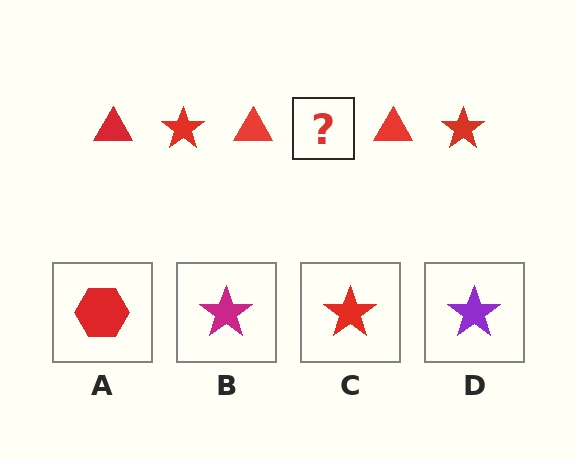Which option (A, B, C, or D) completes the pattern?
C.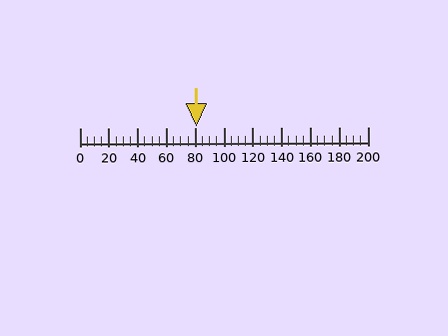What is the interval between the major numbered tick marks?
The major tick marks are spaced 20 units apart.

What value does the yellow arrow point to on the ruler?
The yellow arrow points to approximately 81.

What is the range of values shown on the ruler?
The ruler shows values from 0 to 200.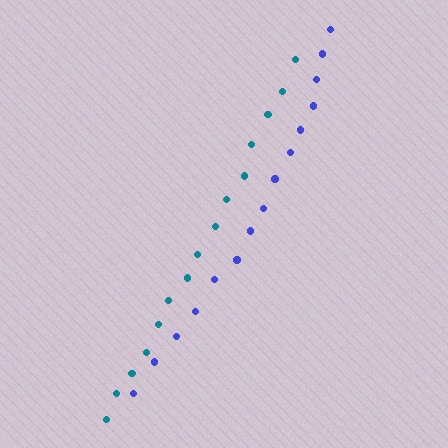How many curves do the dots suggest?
There are 2 distinct paths.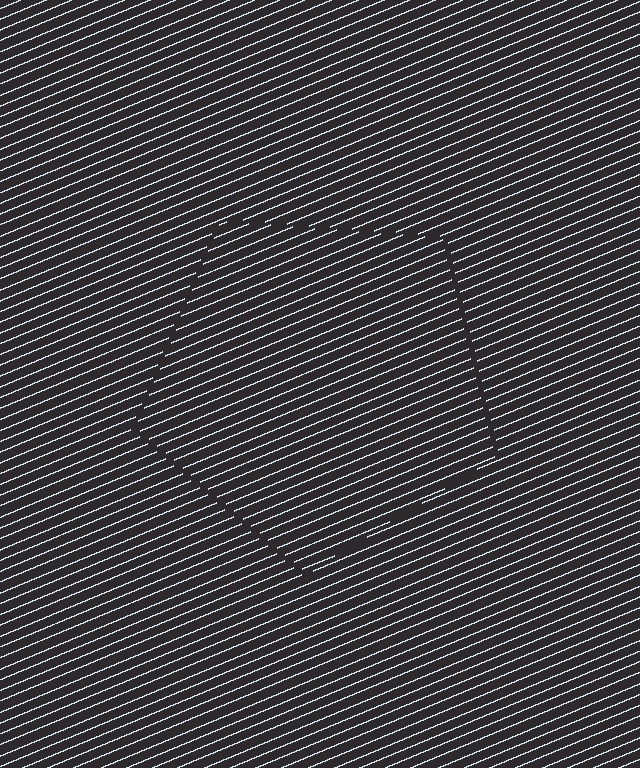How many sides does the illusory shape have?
5 sides — the line-ends trace a pentagon.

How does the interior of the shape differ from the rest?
The interior of the shape contains the same grating, shifted by half a period — the contour is defined by the phase discontinuity where line-ends from the inner and outer gratings abut.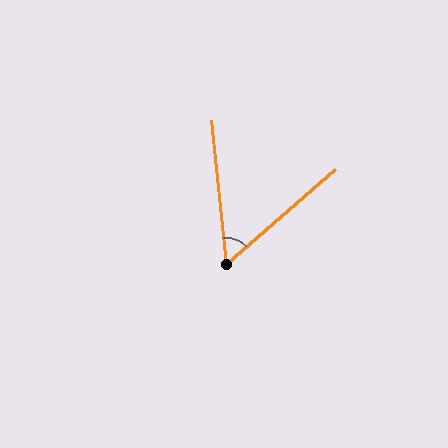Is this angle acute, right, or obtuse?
It is acute.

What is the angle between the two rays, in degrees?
Approximately 55 degrees.